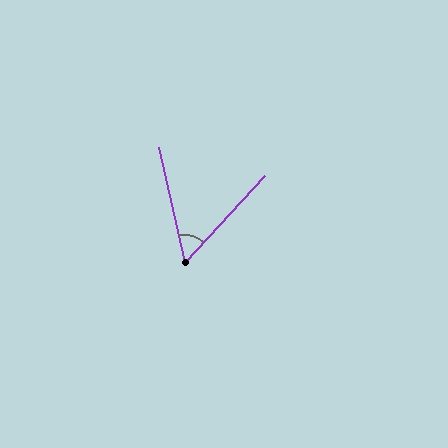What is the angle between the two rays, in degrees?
Approximately 55 degrees.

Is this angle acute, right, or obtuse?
It is acute.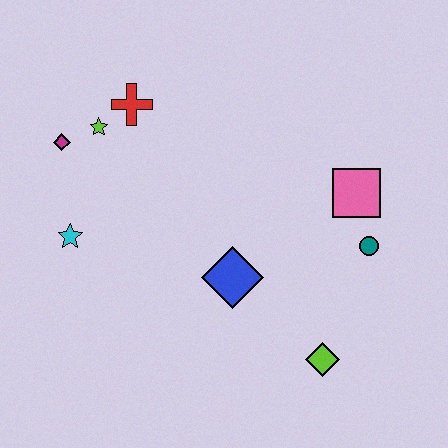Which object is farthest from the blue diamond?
The magenta diamond is farthest from the blue diamond.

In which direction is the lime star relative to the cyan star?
The lime star is above the cyan star.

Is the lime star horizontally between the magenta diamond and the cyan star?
No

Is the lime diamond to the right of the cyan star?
Yes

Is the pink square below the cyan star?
No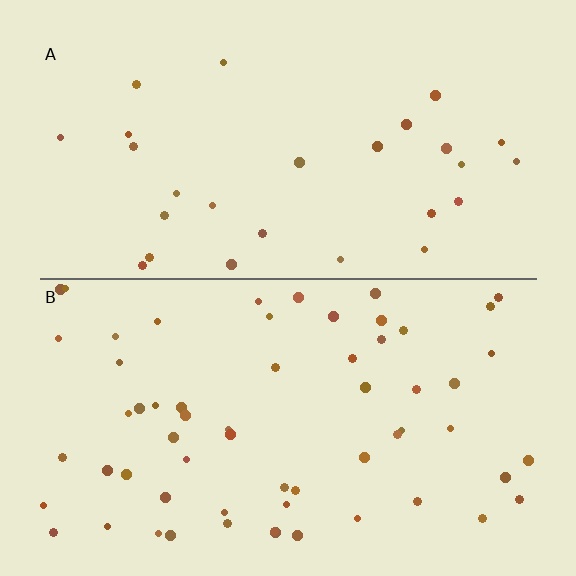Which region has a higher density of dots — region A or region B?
B (the bottom).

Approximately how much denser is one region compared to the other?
Approximately 2.2× — region B over region A.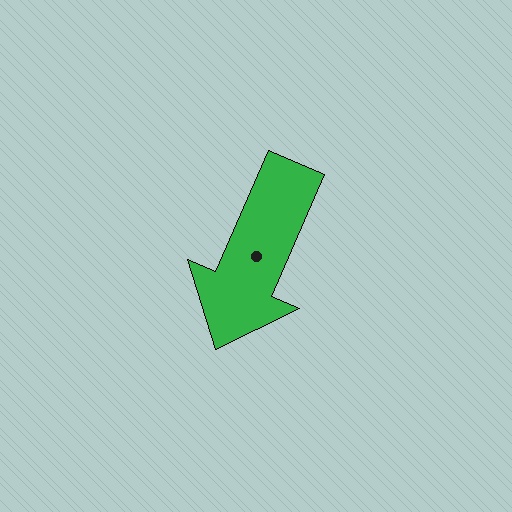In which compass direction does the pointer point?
Southwest.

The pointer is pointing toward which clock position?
Roughly 7 o'clock.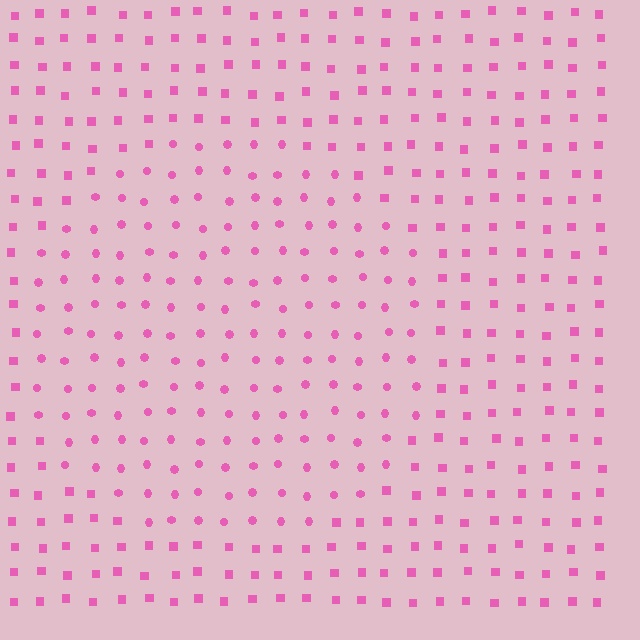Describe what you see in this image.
The image is filled with small pink elements arranged in a uniform grid. A circle-shaped region contains circles, while the surrounding area contains squares. The boundary is defined purely by the change in element shape.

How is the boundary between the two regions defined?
The boundary is defined by a change in element shape: circles inside vs. squares outside. All elements share the same color and spacing.